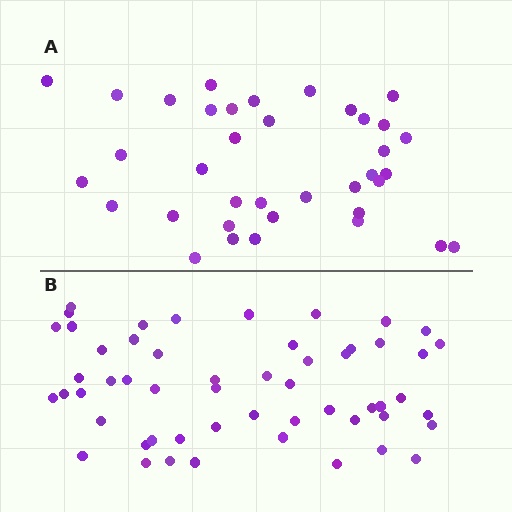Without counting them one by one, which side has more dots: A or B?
Region B (the bottom region) has more dots.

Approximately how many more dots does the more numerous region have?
Region B has approximately 15 more dots than region A.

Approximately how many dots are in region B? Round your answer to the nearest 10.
About 50 dots. (The exact count is 54, which rounds to 50.)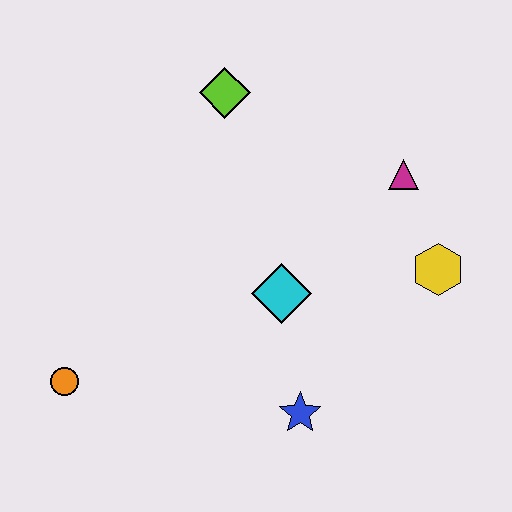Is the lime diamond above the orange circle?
Yes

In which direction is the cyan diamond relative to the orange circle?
The cyan diamond is to the right of the orange circle.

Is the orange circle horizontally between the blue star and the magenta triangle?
No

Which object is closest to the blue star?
The cyan diamond is closest to the blue star.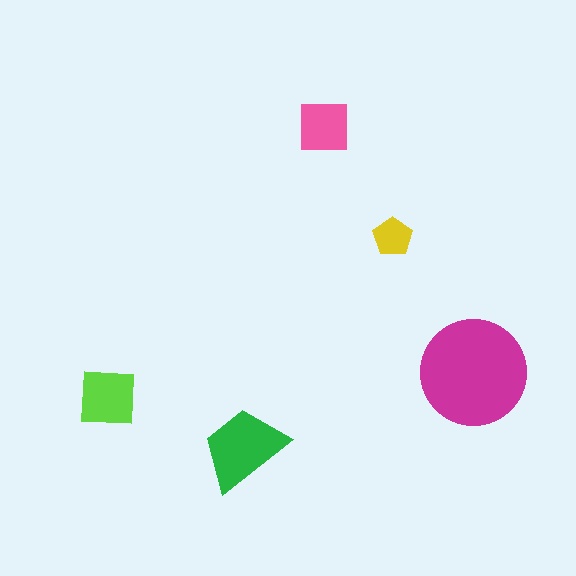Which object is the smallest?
The yellow pentagon.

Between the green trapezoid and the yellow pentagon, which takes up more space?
The green trapezoid.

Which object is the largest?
The magenta circle.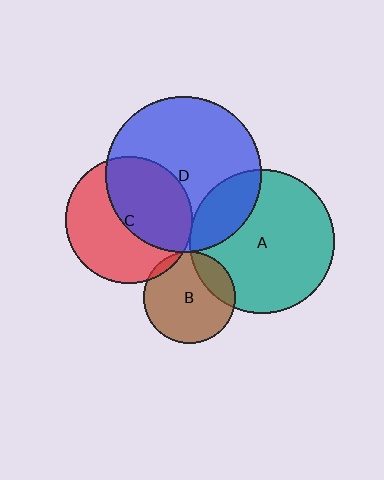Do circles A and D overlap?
Yes.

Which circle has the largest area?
Circle D (blue).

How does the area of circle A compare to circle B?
Approximately 2.5 times.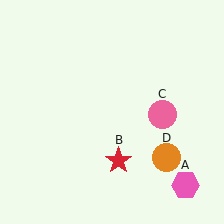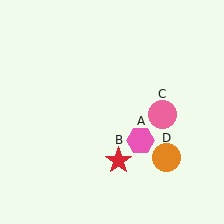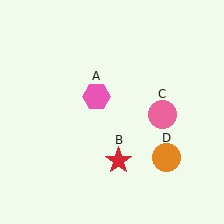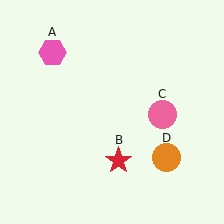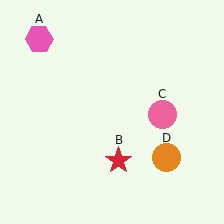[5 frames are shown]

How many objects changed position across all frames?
1 object changed position: pink hexagon (object A).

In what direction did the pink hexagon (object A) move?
The pink hexagon (object A) moved up and to the left.